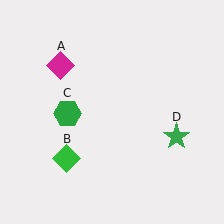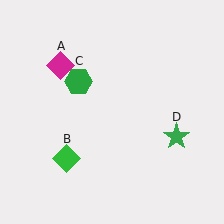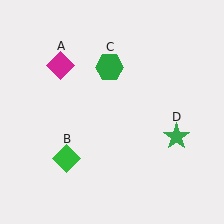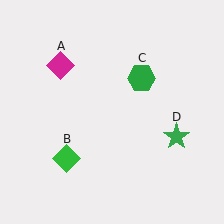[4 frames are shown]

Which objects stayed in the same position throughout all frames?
Magenta diamond (object A) and green diamond (object B) and green star (object D) remained stationary.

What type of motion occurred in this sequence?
The green hexagon (object C) rotated clockwise around the center of the scene.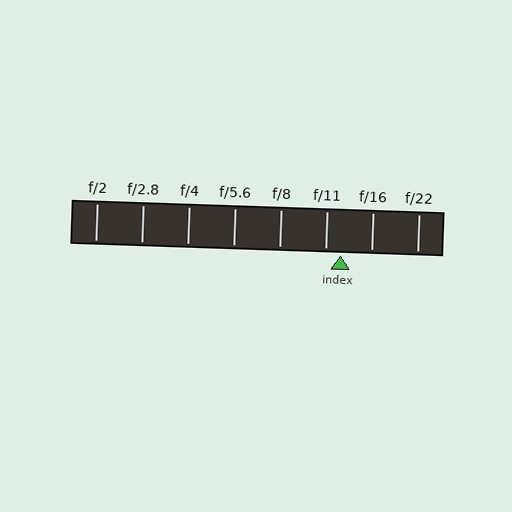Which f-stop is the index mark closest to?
The index mark is closest to f/11.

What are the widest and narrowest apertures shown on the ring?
The widest aperture shown is f/2 and the narrowest is f/22.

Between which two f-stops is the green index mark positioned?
The index mark is between f/11 and f/16.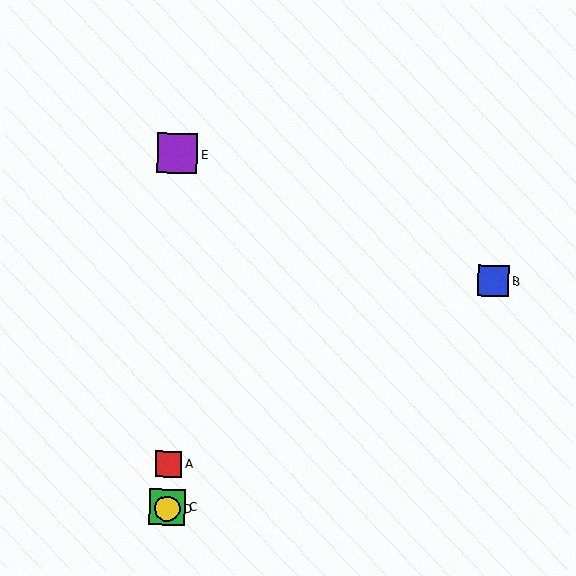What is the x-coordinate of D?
Object D is at x≈167.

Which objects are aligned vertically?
Objects A, C, D, E are aligned vertically.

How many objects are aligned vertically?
4 objects (A, C, D, E) are aligned vertically.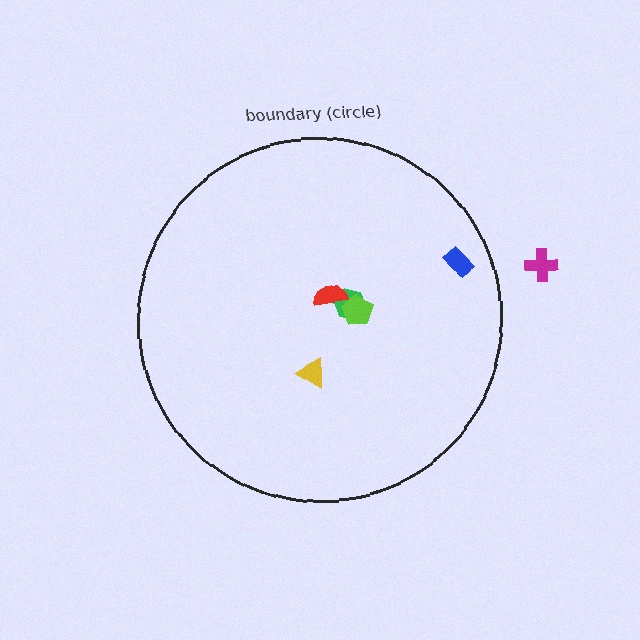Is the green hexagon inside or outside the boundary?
Inside.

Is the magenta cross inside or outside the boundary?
Outside.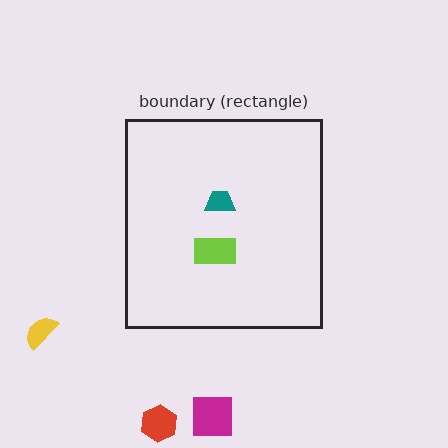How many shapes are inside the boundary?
2 inside, 3 outside.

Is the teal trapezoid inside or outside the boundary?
Inside.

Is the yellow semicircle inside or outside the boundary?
Outside.